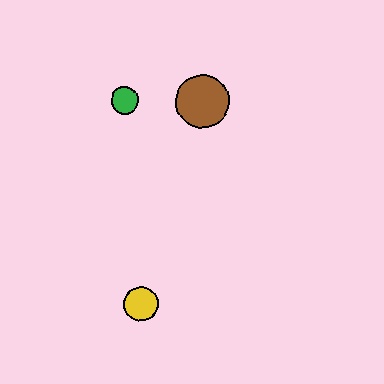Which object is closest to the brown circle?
The green circle is closest to the brown circle.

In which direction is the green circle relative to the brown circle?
The green circle is to the left of the brown circle.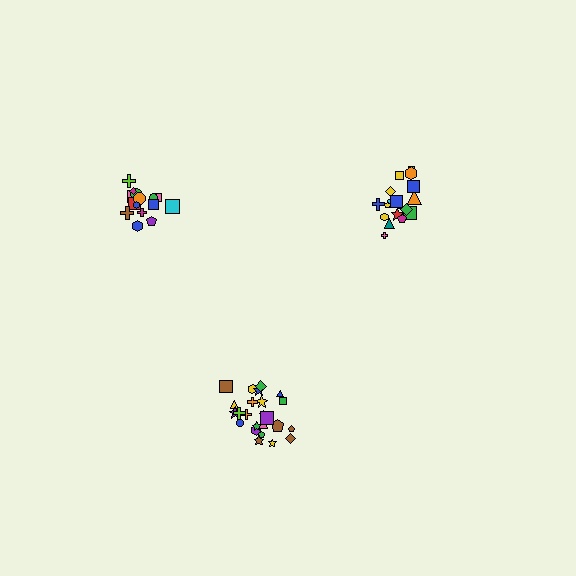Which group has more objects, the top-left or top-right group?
The top-right group.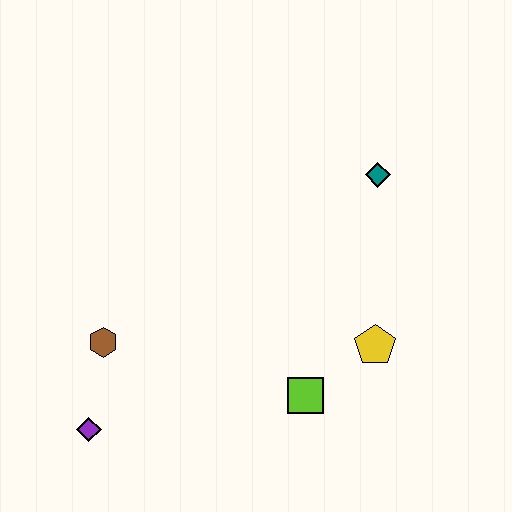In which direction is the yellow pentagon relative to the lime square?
The yellow pentagon is to the right of the lime square.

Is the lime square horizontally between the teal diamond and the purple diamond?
Yes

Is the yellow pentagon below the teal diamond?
Yes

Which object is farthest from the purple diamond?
The teal diamond is farthest from the purple diamond.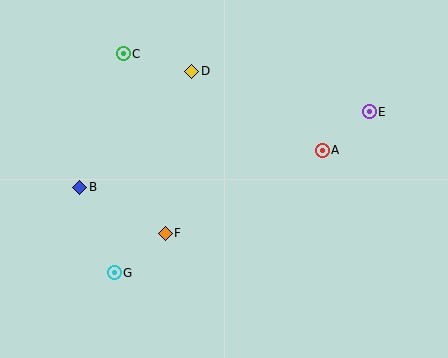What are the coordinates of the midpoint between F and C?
The midpoint between F and C is at (144, 143).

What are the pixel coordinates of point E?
Point E is at (369, 112).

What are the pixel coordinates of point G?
Point G is at (114, 273).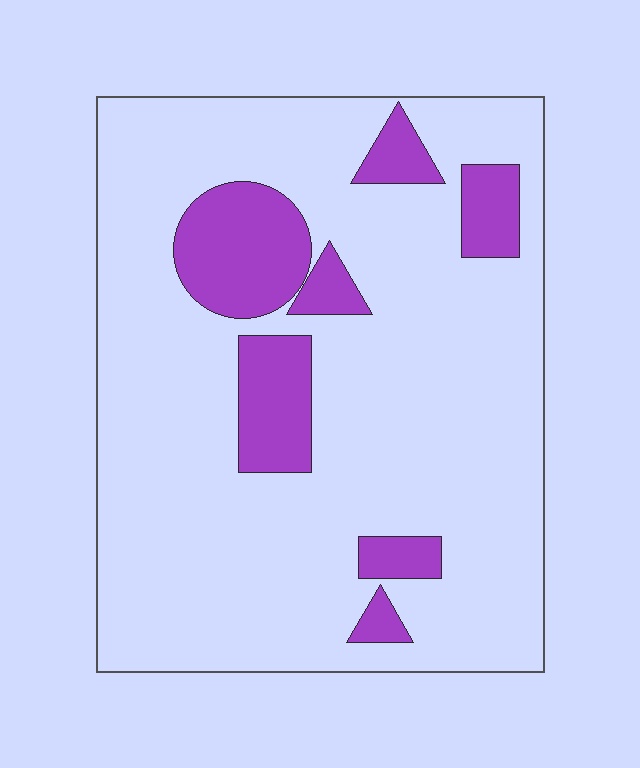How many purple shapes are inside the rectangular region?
7.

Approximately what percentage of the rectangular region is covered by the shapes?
Approximately 15%.